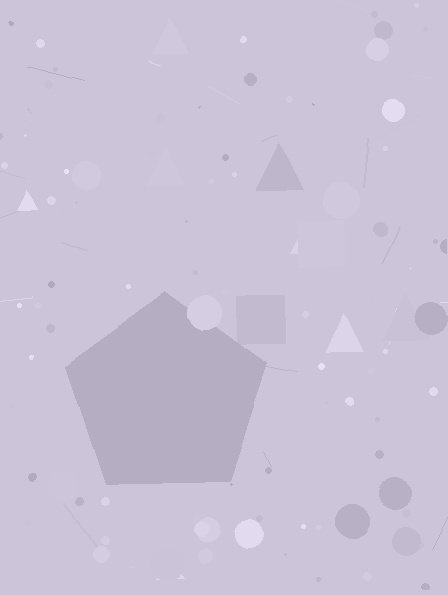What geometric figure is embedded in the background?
A pentagon is embedded in the background.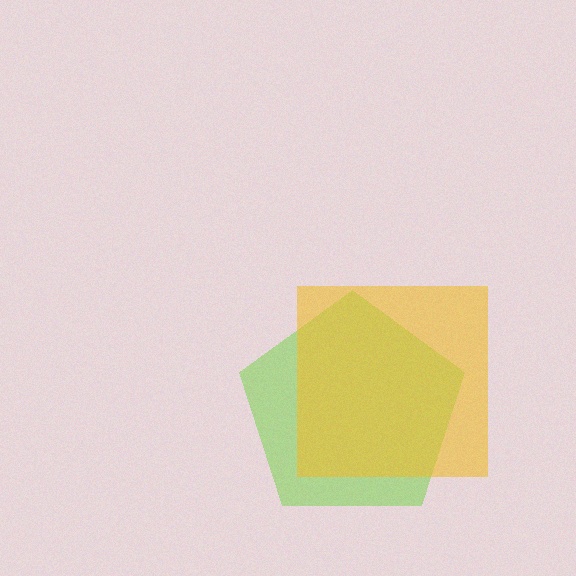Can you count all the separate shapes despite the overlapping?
Yes, there are 2 separate shapes.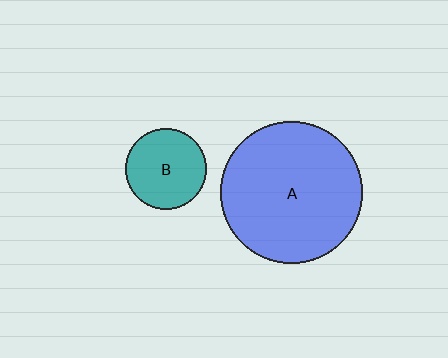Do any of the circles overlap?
No, none of the circles overlap.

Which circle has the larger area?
Circle A (blue).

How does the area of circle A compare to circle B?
Approximately 3.1 times.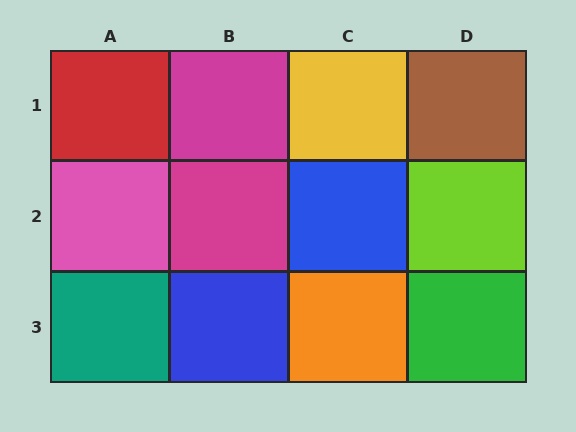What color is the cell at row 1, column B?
Magenta.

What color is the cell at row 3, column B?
Blue.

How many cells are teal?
1 cell is teal.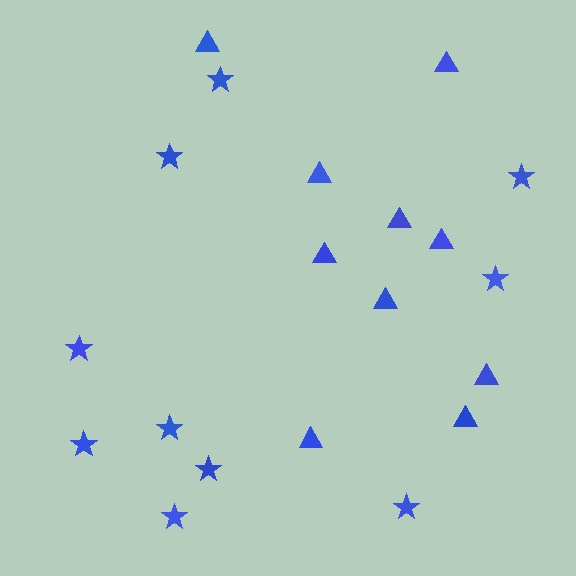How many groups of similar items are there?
There are 2 groups: one group of stars (10) and one group of triangles (10).